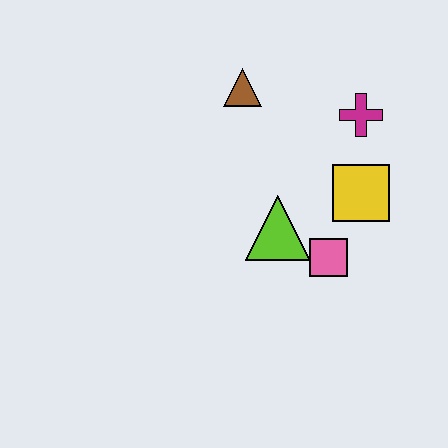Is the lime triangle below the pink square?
No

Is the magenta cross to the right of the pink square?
Yes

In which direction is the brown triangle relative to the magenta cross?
The brown triangle is to the left of the magenta cross.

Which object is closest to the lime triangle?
The pink square is closest to the lime triangle.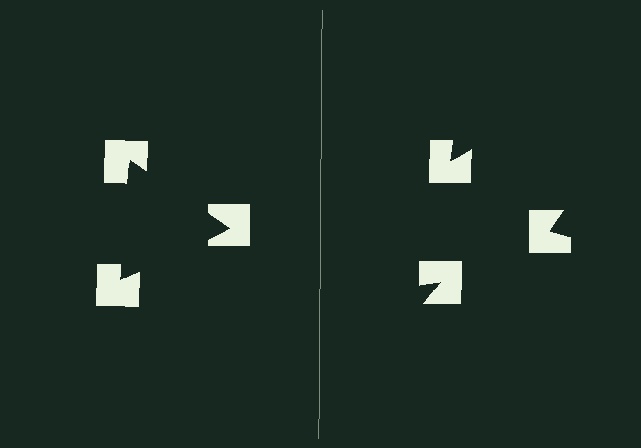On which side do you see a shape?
An illusory triangle appears on the left side. On the right side the wedge cuts are rotated, so no coherent shape forms.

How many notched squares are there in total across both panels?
6 — 3 on each side.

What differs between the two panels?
The notched squares are positioned identically on both sides; only the wedge orientations differ. On the left they align to a triangle; on the right they are misaligned.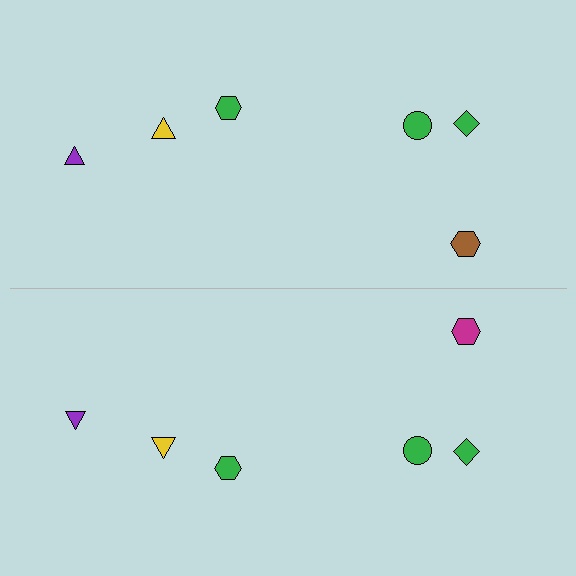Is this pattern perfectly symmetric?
No, the pattern is not perfectly symmetric. The magenta hexagon on the bottom side breaks the symmetry — its mirror counterpart is brown.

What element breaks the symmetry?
The magenta hexagon on the bottom side breaks the symmetry — its mirror counterpart is brown.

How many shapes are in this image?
There are 12 shapes in this image.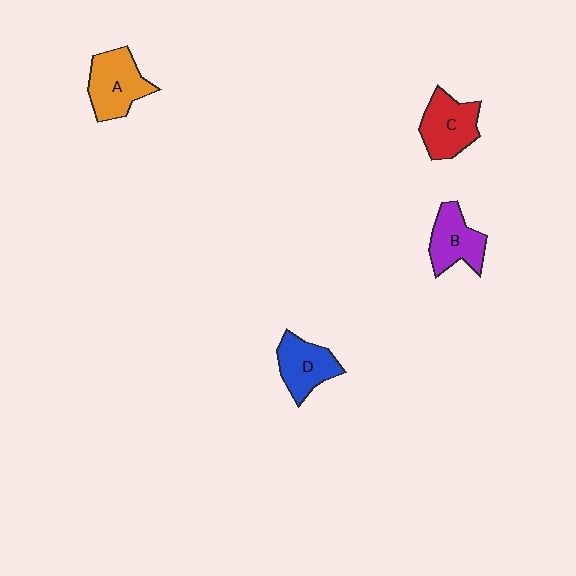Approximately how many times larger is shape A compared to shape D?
Approximately 1.2 times.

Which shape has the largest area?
Shape A (orange).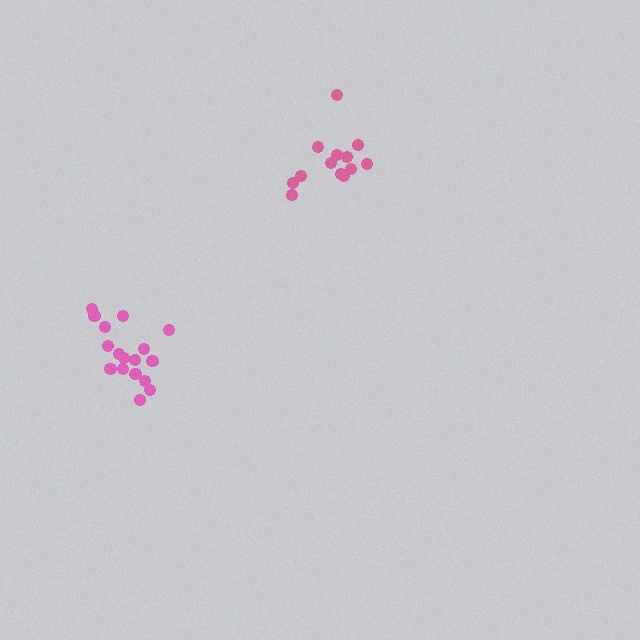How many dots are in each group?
Group 1: 13 dots, Group 2: 17 dots (30 total).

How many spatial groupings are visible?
There are 2 spatial groupings.